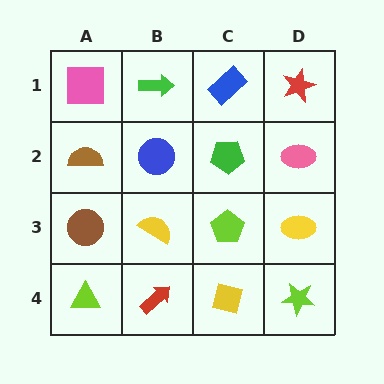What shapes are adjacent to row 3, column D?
A pink ellipse (row 2, column D), a lime star (row 4, column D), a lime pentagon (row 3, column C).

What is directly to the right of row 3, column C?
A yellow ellipse.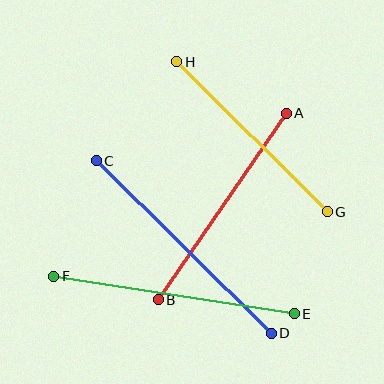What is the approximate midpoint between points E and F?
The midpoint is at approximately (174, 295) pixels.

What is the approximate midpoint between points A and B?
The midpoint is at approximately (222, 206) pixels.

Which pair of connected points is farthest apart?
Points C and D are farthest apart.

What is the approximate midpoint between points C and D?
The midpoint is at approximately (184, 247) pixels.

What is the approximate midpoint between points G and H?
The midpoint is at approximately (252, 137) pixels.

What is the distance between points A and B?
The distance is approximately 226 pixels.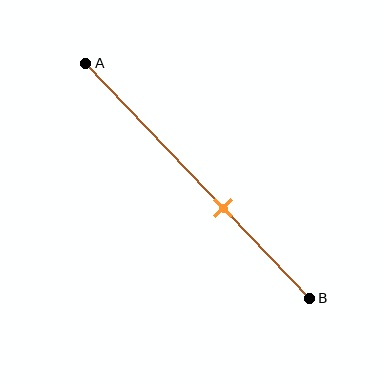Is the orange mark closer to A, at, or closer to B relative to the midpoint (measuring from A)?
The orange mark is closer to point B than the midpoint of segment AB.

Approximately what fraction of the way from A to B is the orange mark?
The orange mark is approximately 60% of the way from A to B.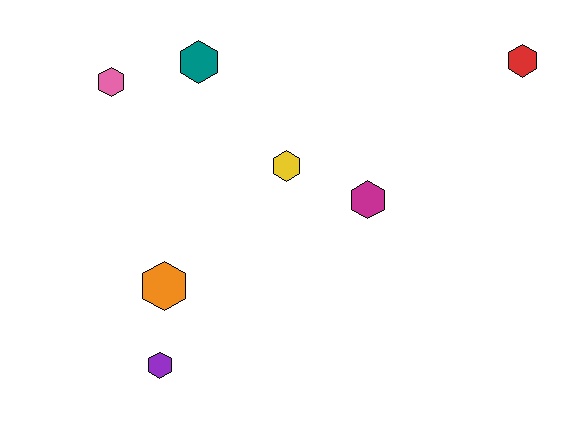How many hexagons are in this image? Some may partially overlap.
There are 7 hexagons.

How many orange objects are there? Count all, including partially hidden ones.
There is 1 orange object.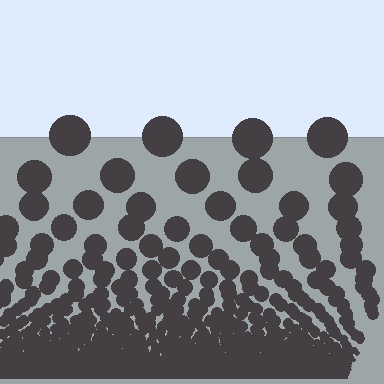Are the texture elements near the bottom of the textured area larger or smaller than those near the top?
Smaller. The gradient is inverted — elements near the bottom are smaller and denser.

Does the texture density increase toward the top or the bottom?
Density increases toward the bottom.